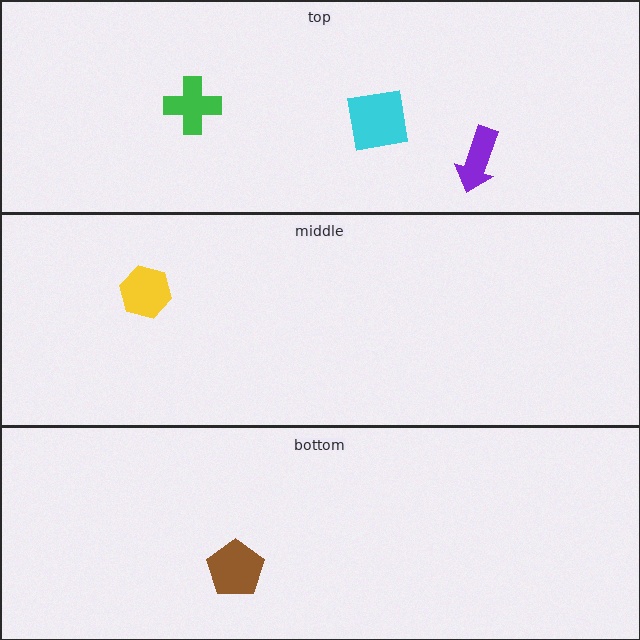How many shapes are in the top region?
3.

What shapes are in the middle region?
The yellow hexagon.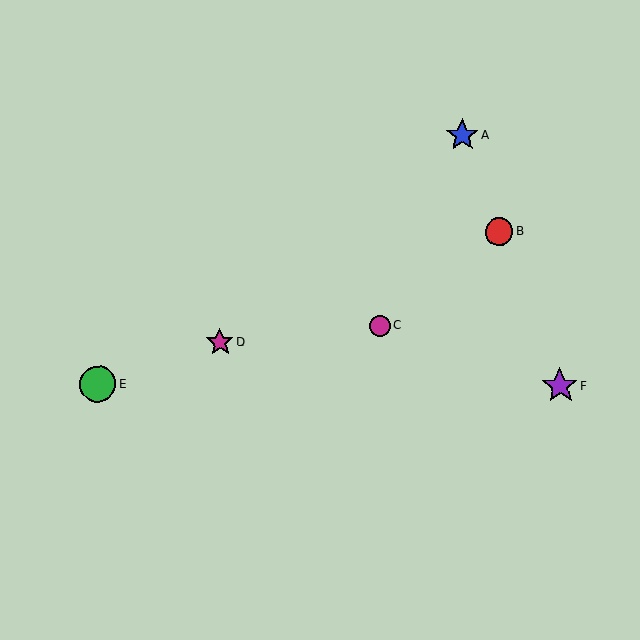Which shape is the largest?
The green circle (labeled E) is the largest.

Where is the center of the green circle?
The center of the green circle is at (98, 384).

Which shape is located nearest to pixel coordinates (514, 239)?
The red circle (labeled B) at (499, 232) is nearest to that location.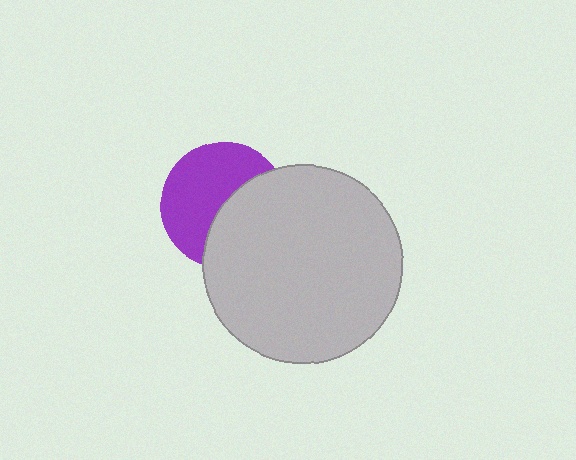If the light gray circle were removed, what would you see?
You would see the complete purple circle.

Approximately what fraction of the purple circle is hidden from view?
Roughly 45% of the purple circle is hidden behind the light gray circle.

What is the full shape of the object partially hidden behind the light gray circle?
The partially hidden object is a purple circle.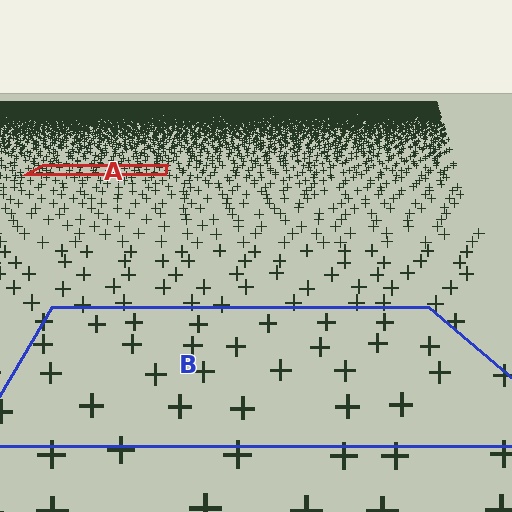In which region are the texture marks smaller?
The texture marks are smaller in region A, because it is farther away.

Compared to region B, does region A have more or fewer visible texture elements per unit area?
Region A has more texture elements per unit area — they are packed more densely because it is farther away.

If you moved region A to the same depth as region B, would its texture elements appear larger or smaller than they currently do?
They would appear larger. At a closer depth, the same texture elements are projected at a bigger on-screen size.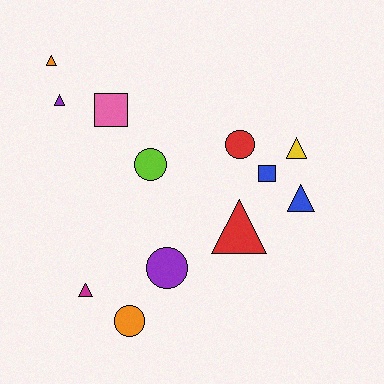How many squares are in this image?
There are 2 squares.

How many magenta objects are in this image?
There is 1 magenta object.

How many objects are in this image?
There are 12 objects.